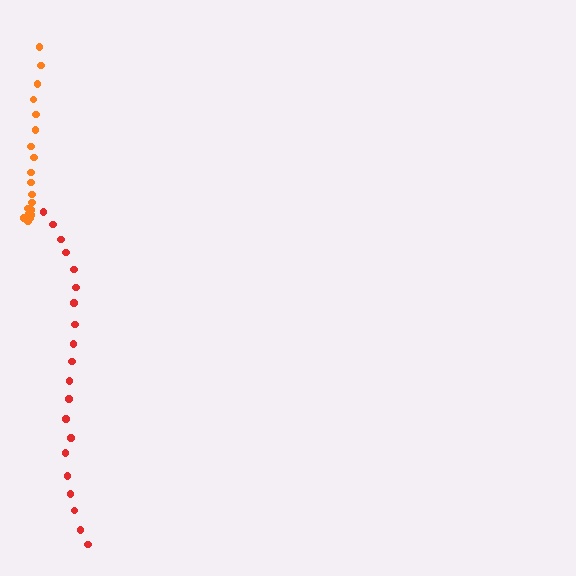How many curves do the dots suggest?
There are 2 distinct paths.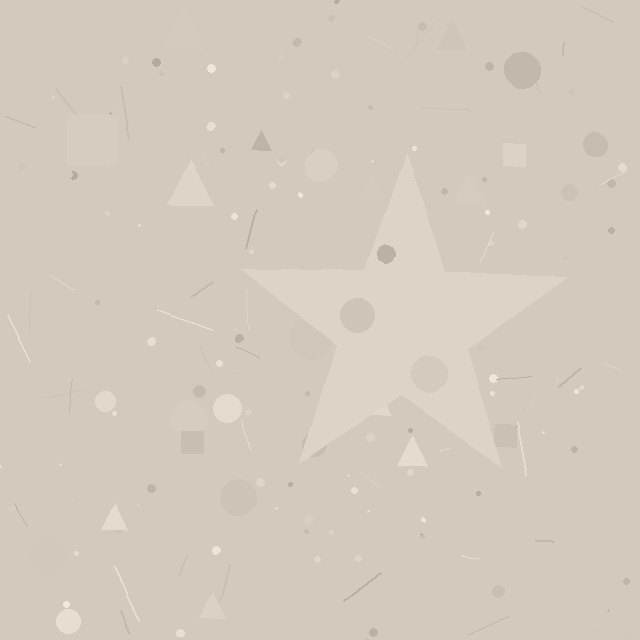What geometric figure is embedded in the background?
A star is embedded in the background.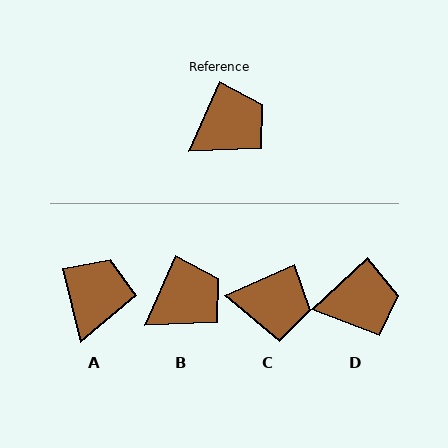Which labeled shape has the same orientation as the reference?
B.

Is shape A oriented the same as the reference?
No, it is off by about 38 degrees.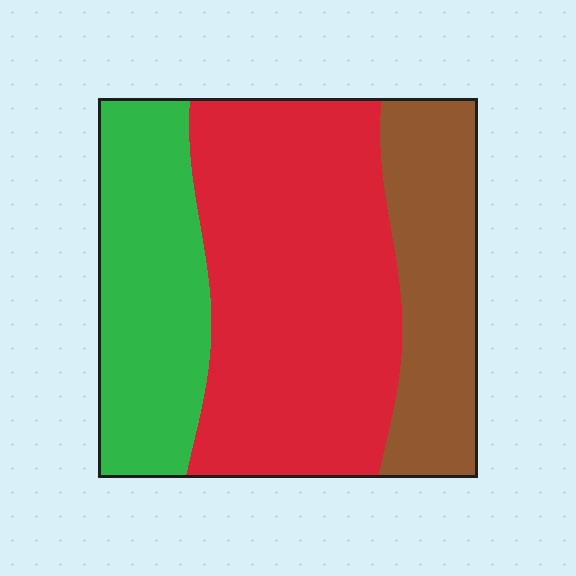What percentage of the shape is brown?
Brown covers around 25% of the shape.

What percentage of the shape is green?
Green takes up about one quarter (1/4) of the shape.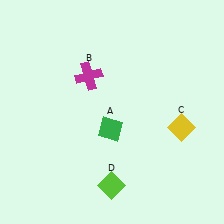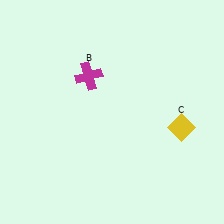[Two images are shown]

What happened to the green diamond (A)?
The green diamond (A) was removed in Image 2. It was in the bottom-left area of Image 1.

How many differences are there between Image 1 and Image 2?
There are 2 differences between the two images.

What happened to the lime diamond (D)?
The lime diamond (D) was removed in Image 2. It was in the bottom-left area of Image 1.